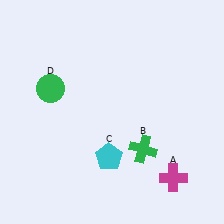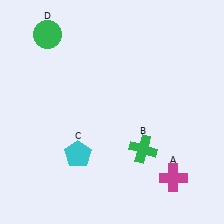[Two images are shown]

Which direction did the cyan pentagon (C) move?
The cyan pentagon (C) moved left.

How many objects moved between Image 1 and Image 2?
2 objects moved between the two images.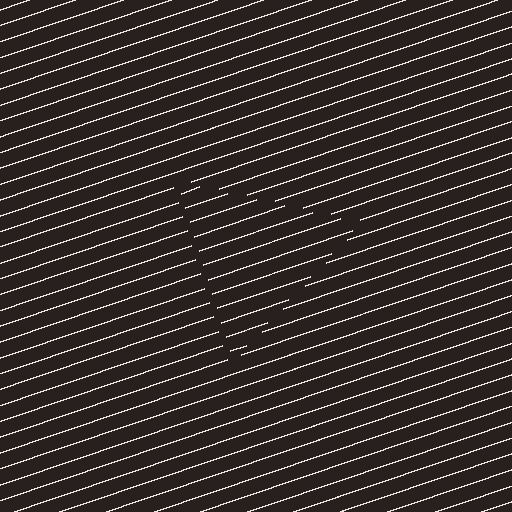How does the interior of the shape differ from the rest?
The interior of the shape contains the same grating, shifted by half a period — the contour is defined by the phase discontinuity where line-ends from the inner and outer gratings abut.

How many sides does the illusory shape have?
3 sides — the line-ends trace a triangle.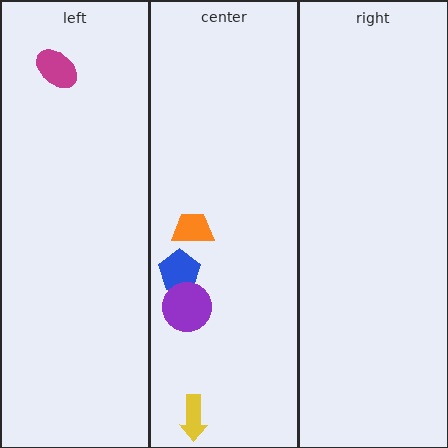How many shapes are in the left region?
1.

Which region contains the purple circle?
The center region.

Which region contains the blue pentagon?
The center region.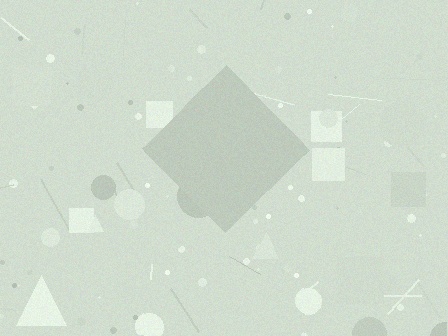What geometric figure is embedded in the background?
A diamond is embedded in the background.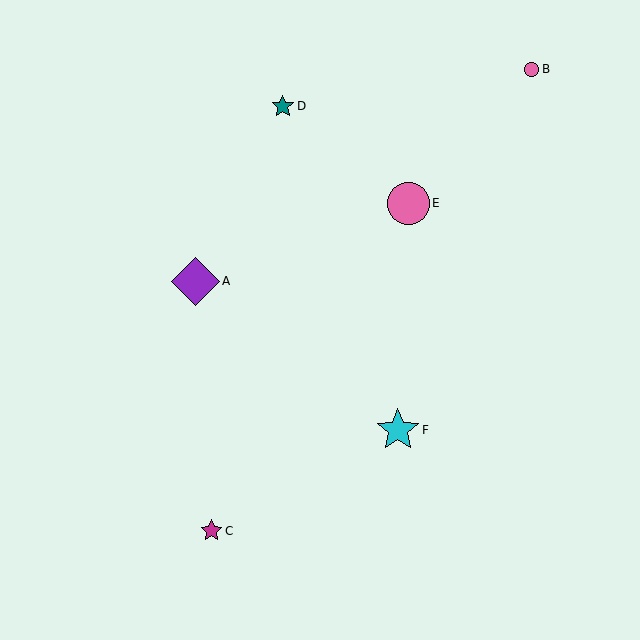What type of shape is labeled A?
Shape A is a purple diamond.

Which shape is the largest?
The purple diamond (labeled A) is the largest.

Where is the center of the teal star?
The center of the teal star is at (283, 106).